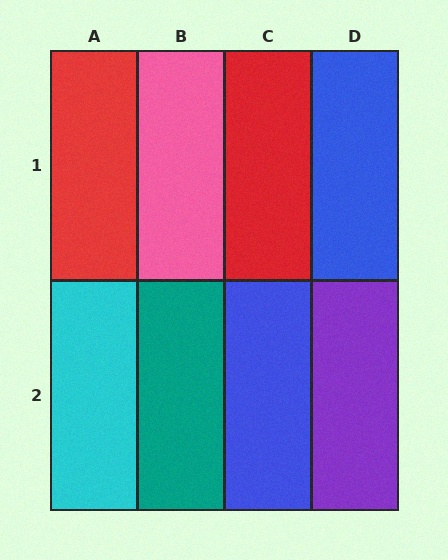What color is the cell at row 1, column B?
Pink.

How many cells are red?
2 cells are red.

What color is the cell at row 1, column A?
Red.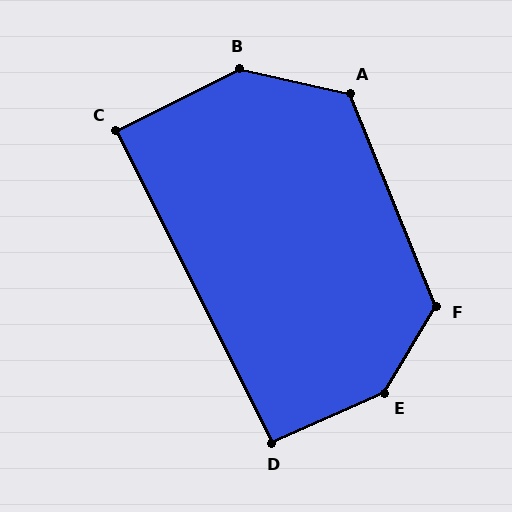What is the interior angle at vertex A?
Approximately 125 degrees (obtuse).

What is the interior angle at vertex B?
Approximately 141 degrees (obtuse).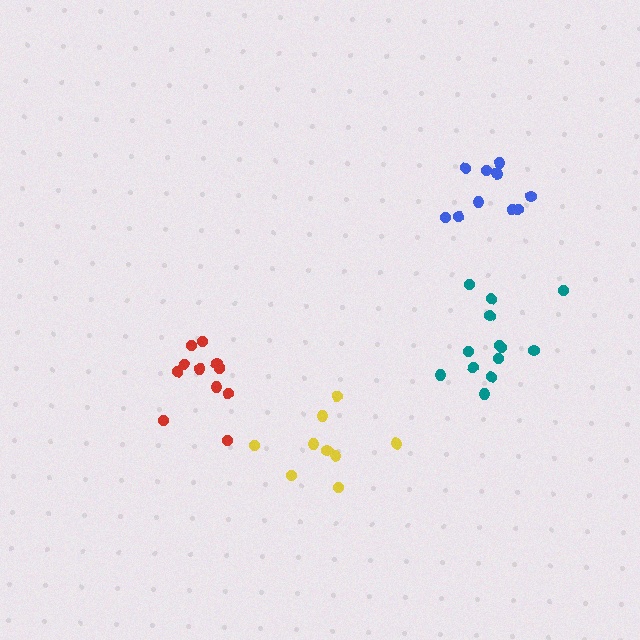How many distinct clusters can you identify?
There are 4 distinct clusters.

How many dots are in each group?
Group 1: 12 dots, Group 2: 9 dots, Group 3: 13 dots, Group 4: 10 dots (44 total).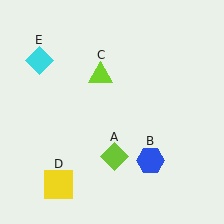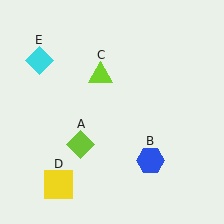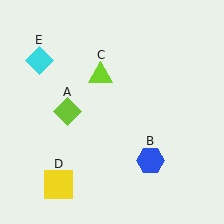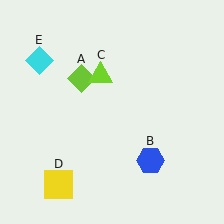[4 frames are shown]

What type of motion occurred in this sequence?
The lime diamond (object A) rotated clockwise around the center of the scene.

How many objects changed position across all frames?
1 object changed position: lime diamond (object A).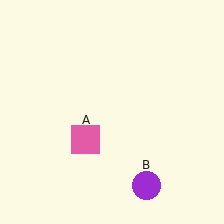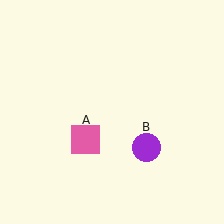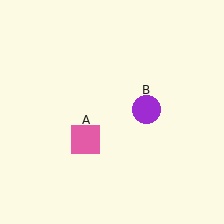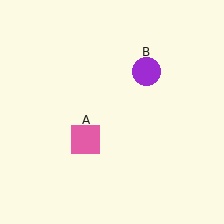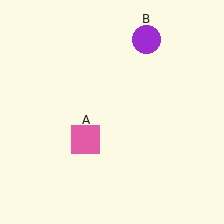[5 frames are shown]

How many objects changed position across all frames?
1 object changed position: purple circle (object B).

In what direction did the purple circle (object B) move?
The purple circle (object B) moved up.